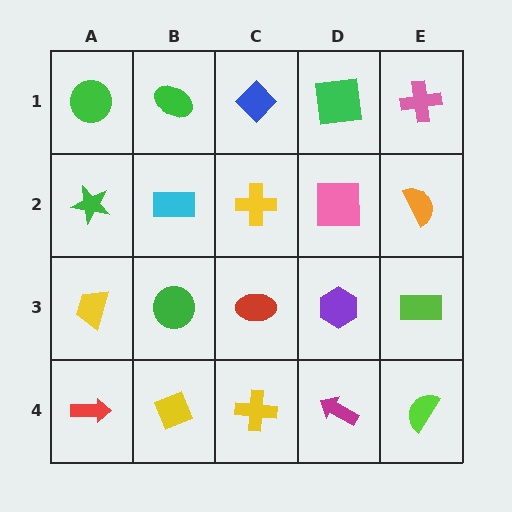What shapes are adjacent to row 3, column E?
An orange semicircle (row 2, column E), a lime semicircle (row 4, column E), a purple hexagon (row 3, column D).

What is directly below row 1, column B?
A cyan rectangle.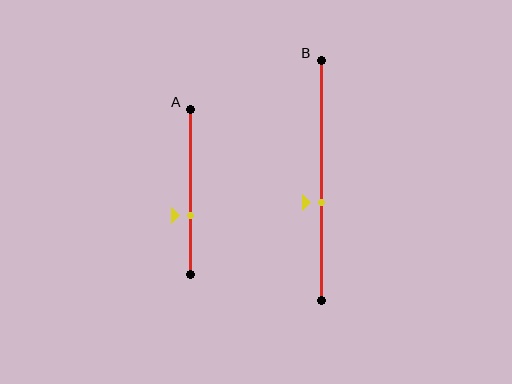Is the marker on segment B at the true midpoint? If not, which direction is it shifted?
No, the marker on segment B is shifted downward by about 9% of the segment length.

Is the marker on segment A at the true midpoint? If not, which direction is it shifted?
No, the marker on segment A is shifted downward by about 14% of the segment length.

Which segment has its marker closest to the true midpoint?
Segment B has its marker closest to the true midpoint.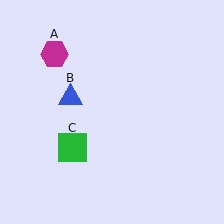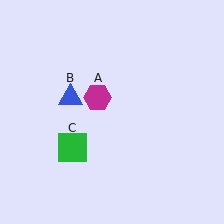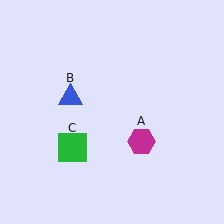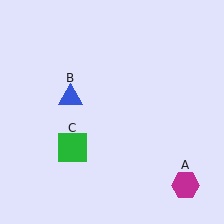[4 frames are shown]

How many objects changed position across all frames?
1 object changed position: magenta hexagon (object A).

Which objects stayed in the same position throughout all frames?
Blue triangle (object B) and green square (object C) remained stationary.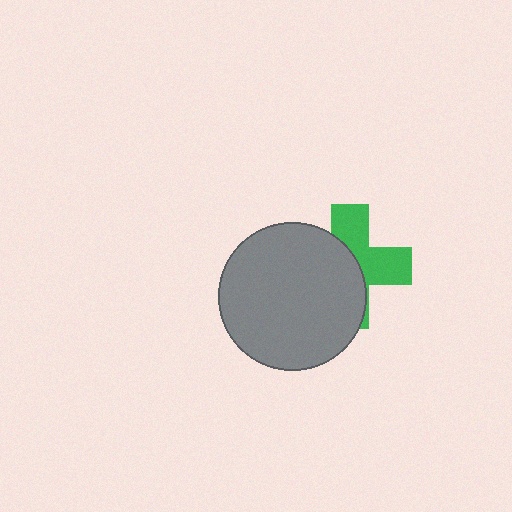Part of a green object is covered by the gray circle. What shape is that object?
It is a cross.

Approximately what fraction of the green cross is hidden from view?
Roughly 54% of the green cross is hidden behind the gray circle.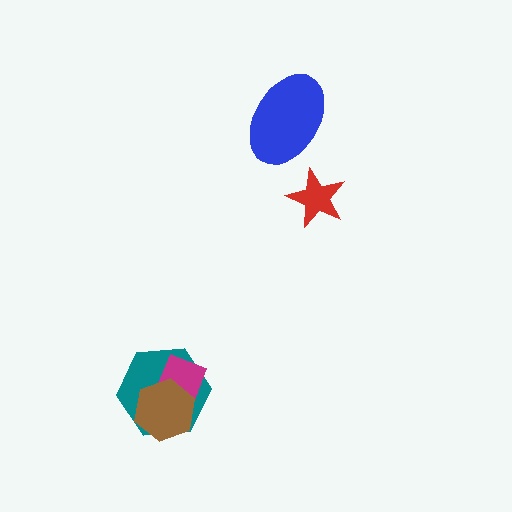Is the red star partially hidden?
No, no other shape covers it.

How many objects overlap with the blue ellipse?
0 objects overlap with the blue ellipse.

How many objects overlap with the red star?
0 objects overlap with the red star.